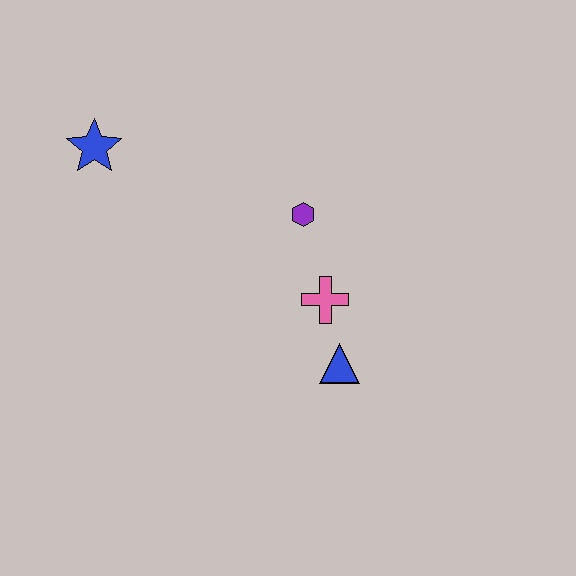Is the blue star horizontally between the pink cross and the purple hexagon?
No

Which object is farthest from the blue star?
The blue triangle is farthest from the blue star.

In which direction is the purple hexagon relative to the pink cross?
The purple hexagon is above the pink cross.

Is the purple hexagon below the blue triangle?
No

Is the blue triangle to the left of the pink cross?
No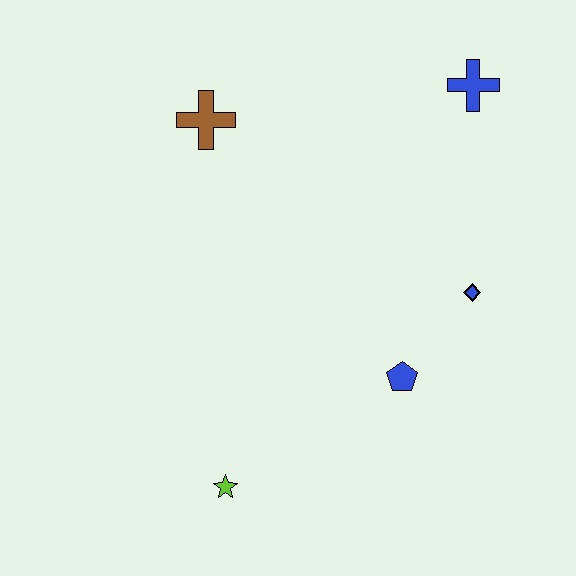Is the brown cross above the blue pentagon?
Yes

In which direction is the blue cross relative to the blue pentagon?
The blue cross is above the blue pentagon.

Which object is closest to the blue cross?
The blue diamond is closest to the blue cross.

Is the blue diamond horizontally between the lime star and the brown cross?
No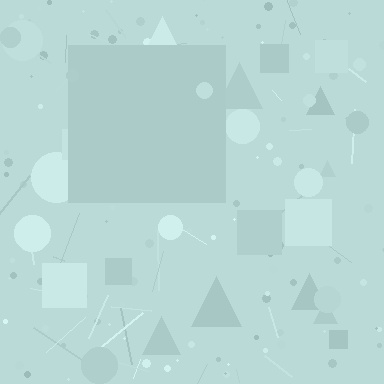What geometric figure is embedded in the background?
A square is embedded in the background.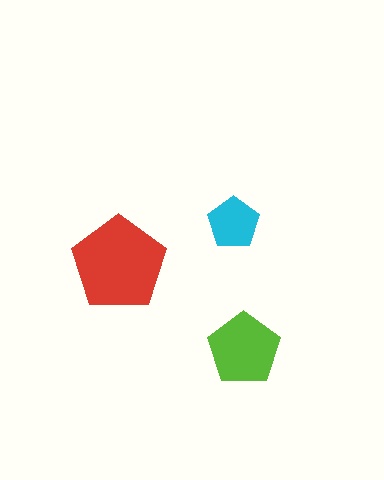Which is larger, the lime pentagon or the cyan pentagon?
The lime one.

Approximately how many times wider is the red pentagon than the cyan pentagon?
About 2 times wider.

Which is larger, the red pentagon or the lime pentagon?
The red one.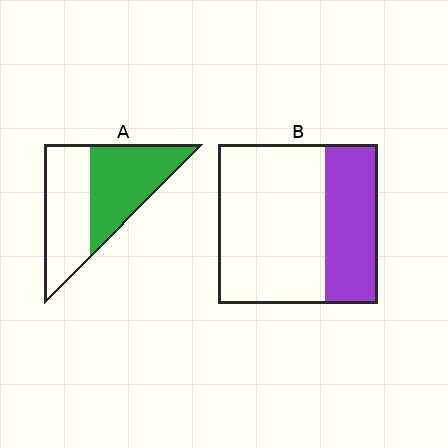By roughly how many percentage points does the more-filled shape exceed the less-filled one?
By roughly 15 percentage points (A over B).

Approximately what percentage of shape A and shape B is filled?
A is approximately 50% and B is approximately 35%.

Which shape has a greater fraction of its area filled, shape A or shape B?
Shape A.